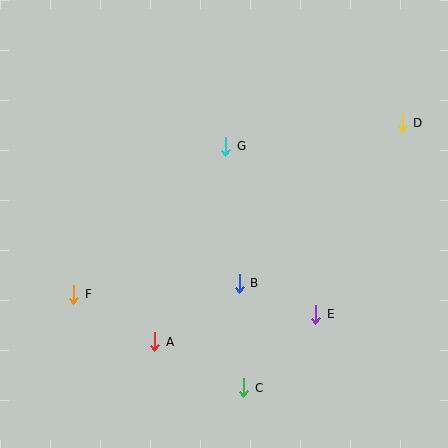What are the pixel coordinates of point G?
Point G is at (226, 146).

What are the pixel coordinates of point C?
Point C is at (244, 388).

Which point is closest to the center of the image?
Point B at (239, 283) is closest to the center.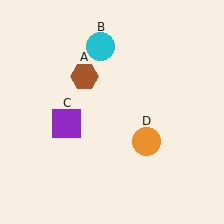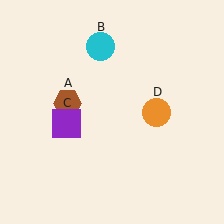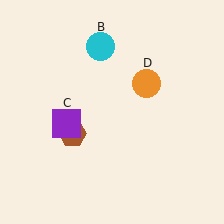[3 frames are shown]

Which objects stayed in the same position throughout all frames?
Cyan circle (object B) and purple square (object C) remained stationary.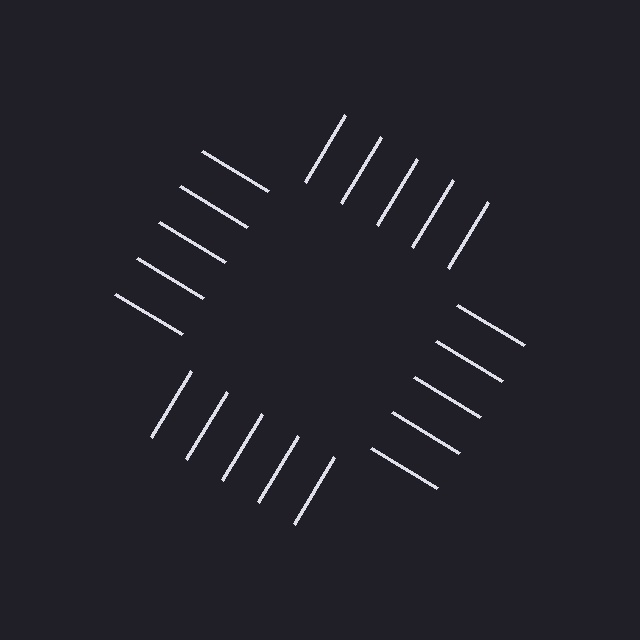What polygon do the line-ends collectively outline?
An illusory square — the line segments terminate on its edges but no continuous stroke is drawn.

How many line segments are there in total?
20 — 5 along each of the 4 edges.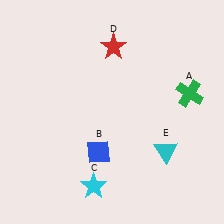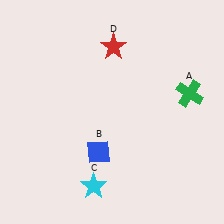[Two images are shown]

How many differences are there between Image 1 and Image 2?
There is 1 difference between the two images.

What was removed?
The cyan triangle (E) was removed in Image 2.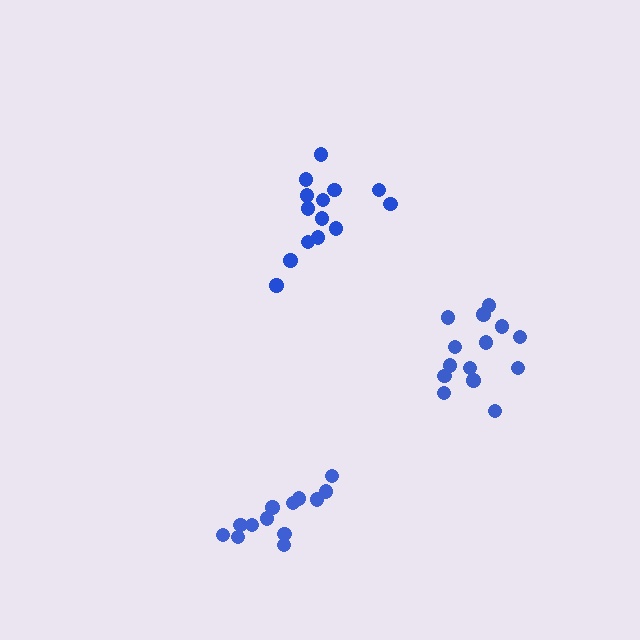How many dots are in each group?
Group 1: 14 dots, Group 2: 14 dots, Group 3: 13 dots (41 total).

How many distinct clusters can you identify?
There are 3 distinct clusters.